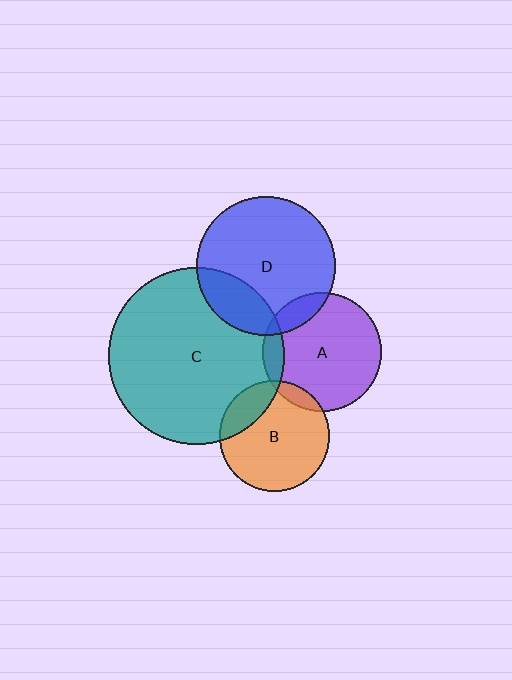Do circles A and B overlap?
Yes.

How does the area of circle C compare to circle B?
Approximately 2.5 times.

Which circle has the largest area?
Circle C (teal).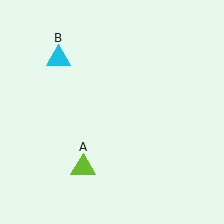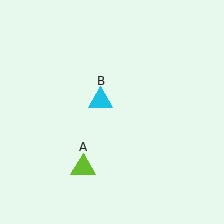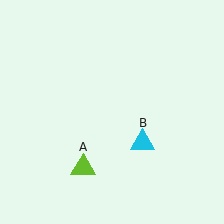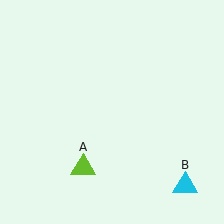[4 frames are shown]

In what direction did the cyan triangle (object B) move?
The cyan triangle (object B) moved down and to the right.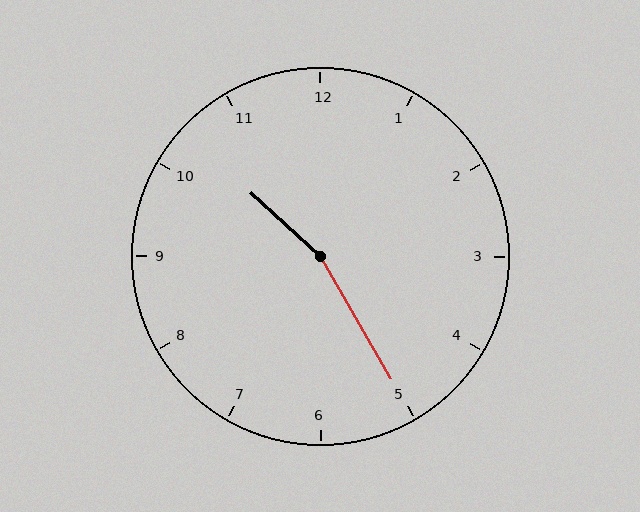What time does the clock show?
10:25.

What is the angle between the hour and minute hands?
Approximately 162 degrees.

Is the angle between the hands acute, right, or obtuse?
It is obtuse.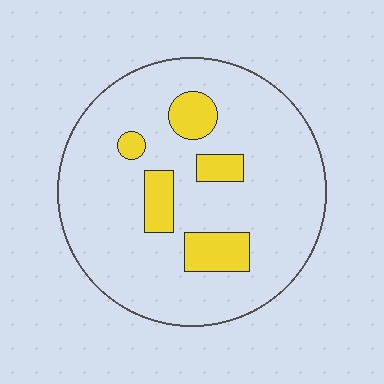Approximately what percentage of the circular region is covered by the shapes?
Approximately 15%.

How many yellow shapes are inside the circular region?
5.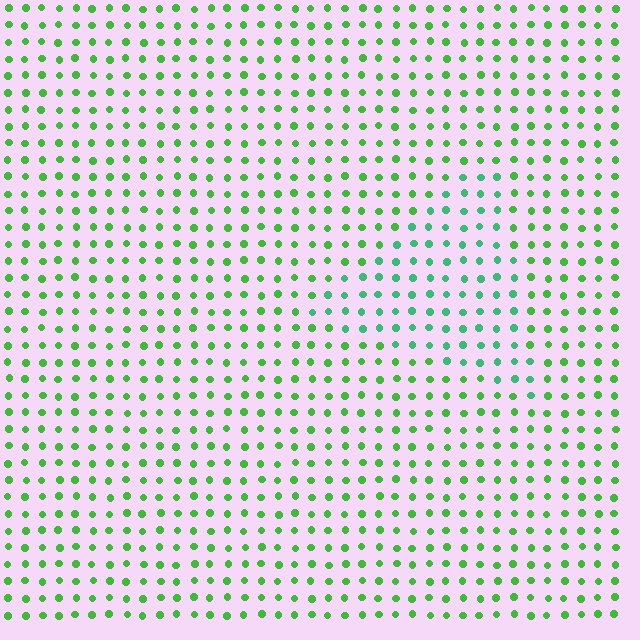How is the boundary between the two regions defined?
The boundary is defined purely by a slight shift in hue (about 31 degrees). Spacing, size, and orientation are identical on both sides.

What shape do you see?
I see a triangle.